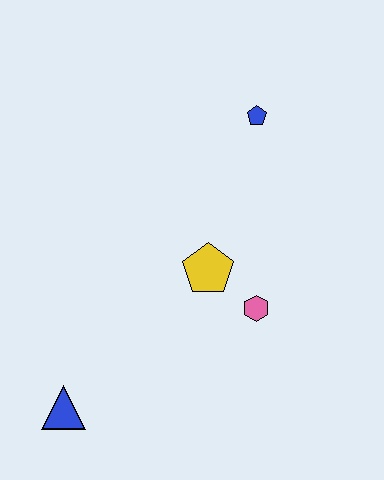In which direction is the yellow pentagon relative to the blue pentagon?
The yellow pentagon is below the blue pentagon.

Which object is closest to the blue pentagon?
The yellow pentagon is closest to the blue pentagon.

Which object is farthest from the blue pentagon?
The blue triangle is farthest from the blue pentagon.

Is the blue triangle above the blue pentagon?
No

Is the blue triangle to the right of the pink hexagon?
No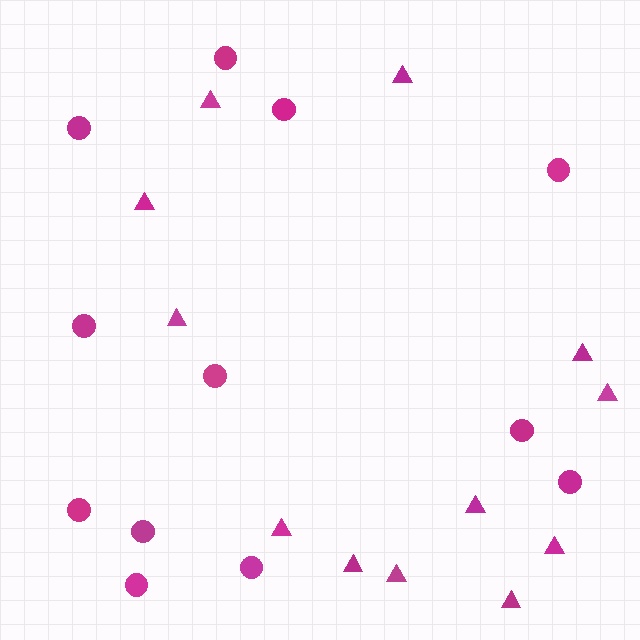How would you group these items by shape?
There are 2 groups: one group of circles (12) and one group of triangles (12).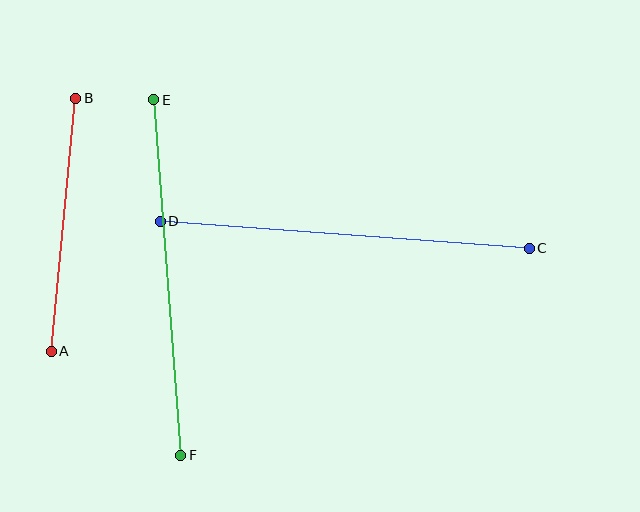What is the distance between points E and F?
The distance is approximately 356 pixels.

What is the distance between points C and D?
The distance is approximately 370 pixels.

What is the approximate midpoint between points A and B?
The midpoint is at approximately (64, 225) pixels.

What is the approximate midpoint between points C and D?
The midpoint is at approximately (345, 235) pixels.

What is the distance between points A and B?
The distance is approximately 254 pixels.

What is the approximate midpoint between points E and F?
The midpoint is at approximately (167, 277) pixels.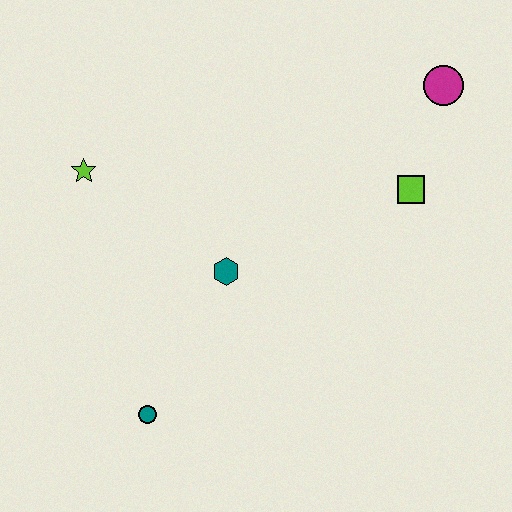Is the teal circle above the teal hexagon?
No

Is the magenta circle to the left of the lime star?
No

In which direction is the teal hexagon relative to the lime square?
The teal hexagon is to the left of the lime square.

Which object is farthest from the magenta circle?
The teal circle is farthest from the magenta circle.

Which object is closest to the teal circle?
The teal hexagon is closest to the teal circle.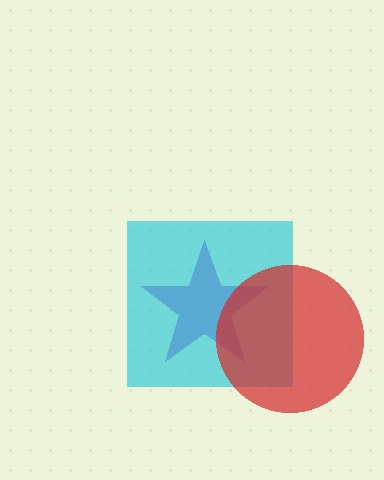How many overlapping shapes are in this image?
There are 3 overlapping shapes in the image.